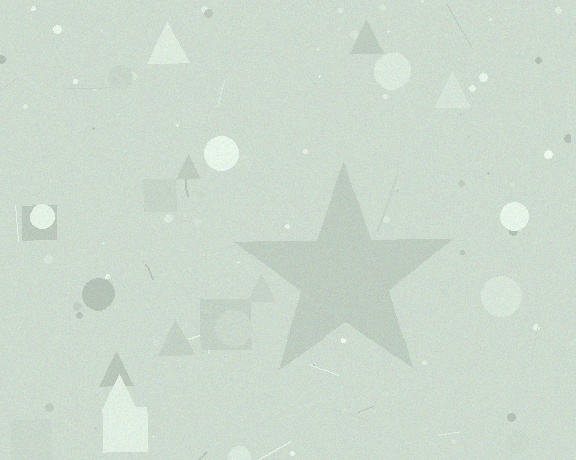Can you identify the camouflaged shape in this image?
The camouflaged shape is a star.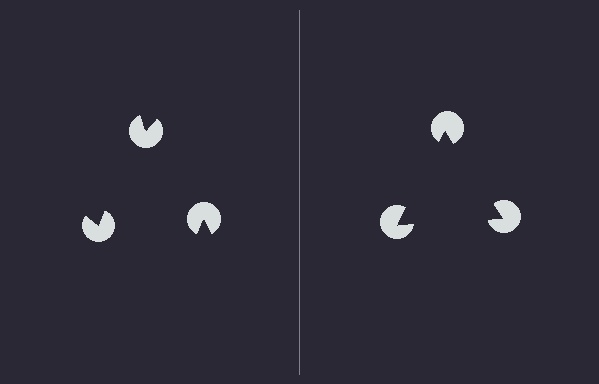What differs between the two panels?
The pac-man discs are positioned identically on both sides; only the wedge orientations differ. On the right they align to a triangle; on the left they are misaligned.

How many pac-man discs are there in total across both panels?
6 — 3 on each side.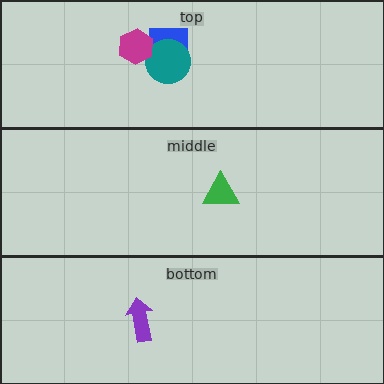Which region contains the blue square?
The top region.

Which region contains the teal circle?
The top region.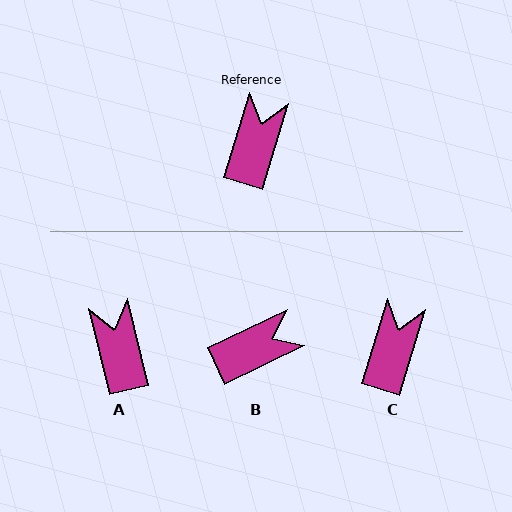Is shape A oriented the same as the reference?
No, it is off by about 31 degrees.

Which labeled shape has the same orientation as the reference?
C.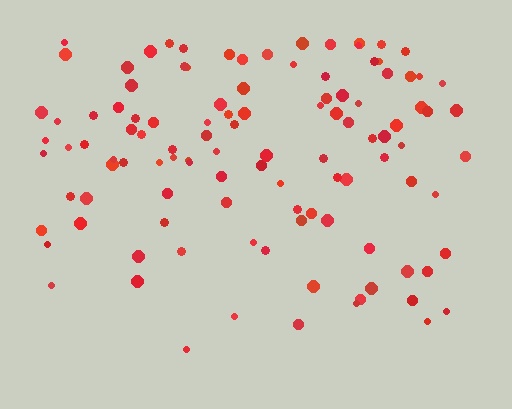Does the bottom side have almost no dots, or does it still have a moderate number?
Still a moderate number, just noticeably fewer than the top.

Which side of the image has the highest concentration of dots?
The top.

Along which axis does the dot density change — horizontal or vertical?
Vertical.